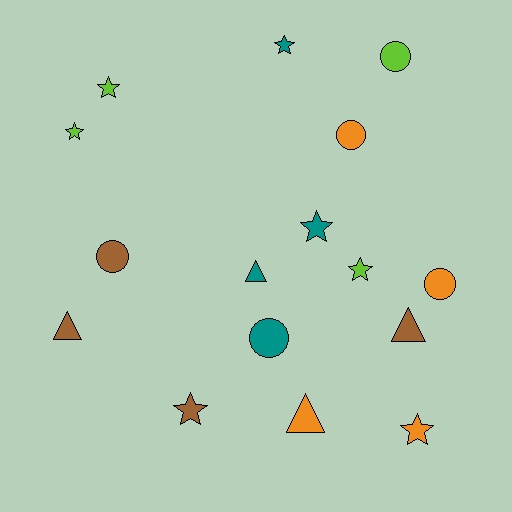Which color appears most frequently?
Teal, with 4 objects.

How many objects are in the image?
There are 16 objects.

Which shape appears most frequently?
Star, with 7 objects.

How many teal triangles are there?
There is 1 teal triangle.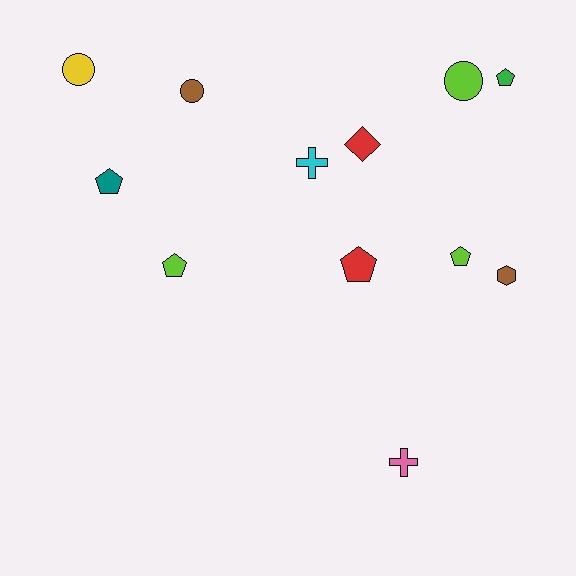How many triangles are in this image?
There are no triangles.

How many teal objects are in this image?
There is 1 teal object.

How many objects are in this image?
There are 12 objects.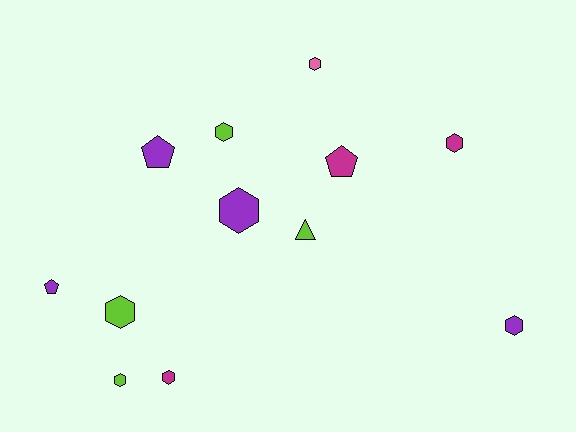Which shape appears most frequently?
Hexagon, with 8 objects.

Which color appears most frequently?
Purple, with 4 objects.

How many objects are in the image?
There are 12 objects.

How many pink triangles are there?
There are no pink triangles.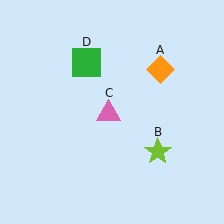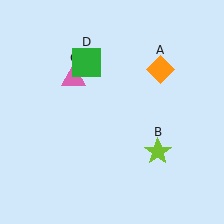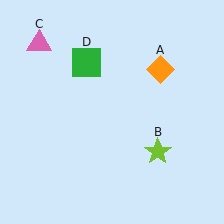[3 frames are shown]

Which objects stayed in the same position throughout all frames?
Orange diamond (object A) and lime star (object B) and green square (object D) remained stationary.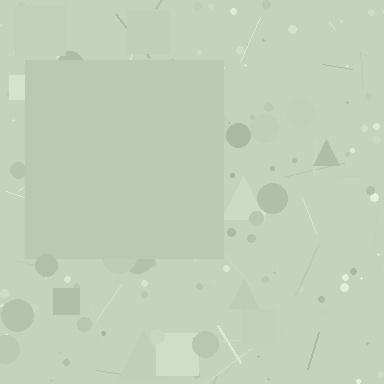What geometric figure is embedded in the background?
A square is embedded in the background.